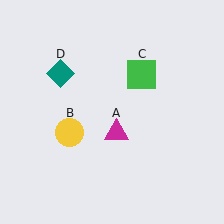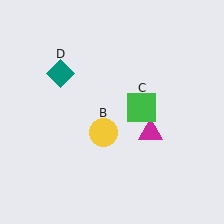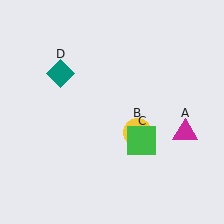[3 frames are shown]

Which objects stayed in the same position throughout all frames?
Teal diamond (object D) remained stationary.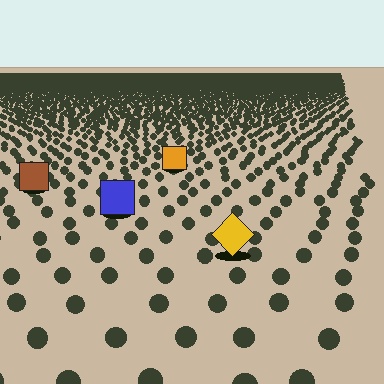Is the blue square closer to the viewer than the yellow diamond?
No. The yellow diamond is closer — you can tell from the texture gradient: the ground texture is coarser near it.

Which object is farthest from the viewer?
The orange square is farthest from the viewer. It appears smaller and the ground texture around it is denser.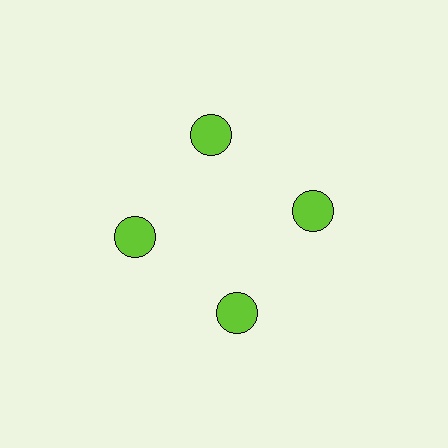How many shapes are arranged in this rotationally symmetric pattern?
There are 4 shapes, arranged in 4 groups of 1.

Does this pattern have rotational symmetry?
Yes, this pattern has 4-fold rotational symmetry. It looks the same after rotating 90 degrees around the center.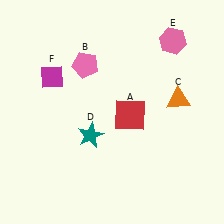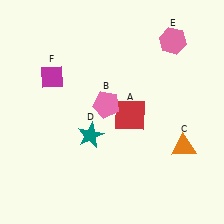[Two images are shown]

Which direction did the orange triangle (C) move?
The orange triangle (C) moved down.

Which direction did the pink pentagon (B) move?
The pink pentagon (B) moved down.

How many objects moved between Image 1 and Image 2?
2 objects moved between the two images.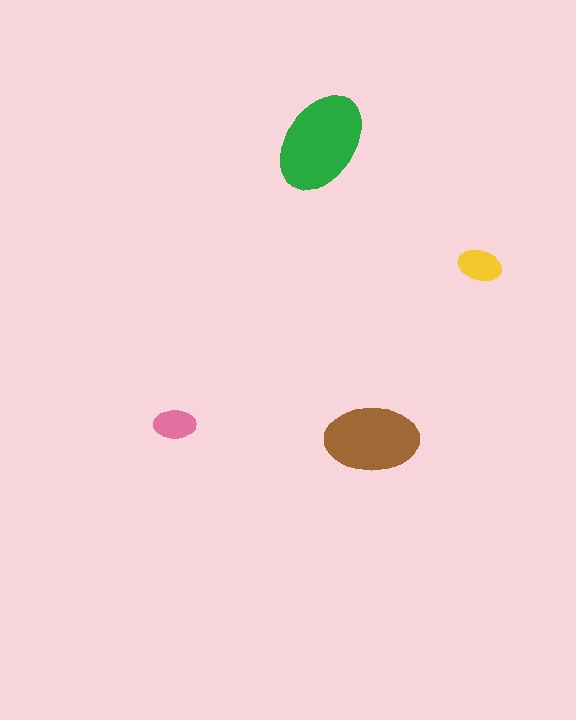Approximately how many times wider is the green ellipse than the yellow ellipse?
About 2.5 times wider.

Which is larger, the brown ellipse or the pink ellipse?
The brown one.